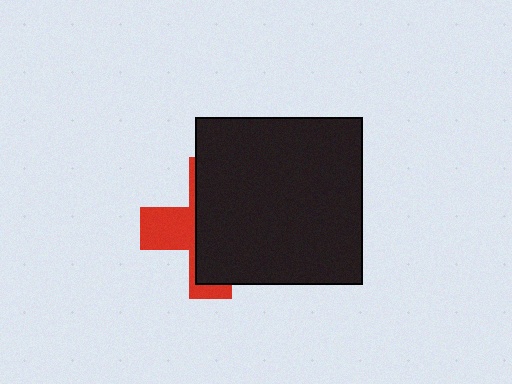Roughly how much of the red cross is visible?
A small part of it is visible (roughly 34%).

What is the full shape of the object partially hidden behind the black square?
The partially hidden object is a red cross.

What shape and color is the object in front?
The object in front is a black square.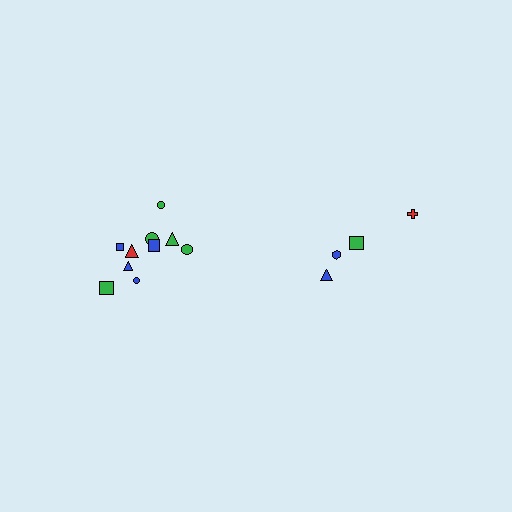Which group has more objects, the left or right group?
The left group.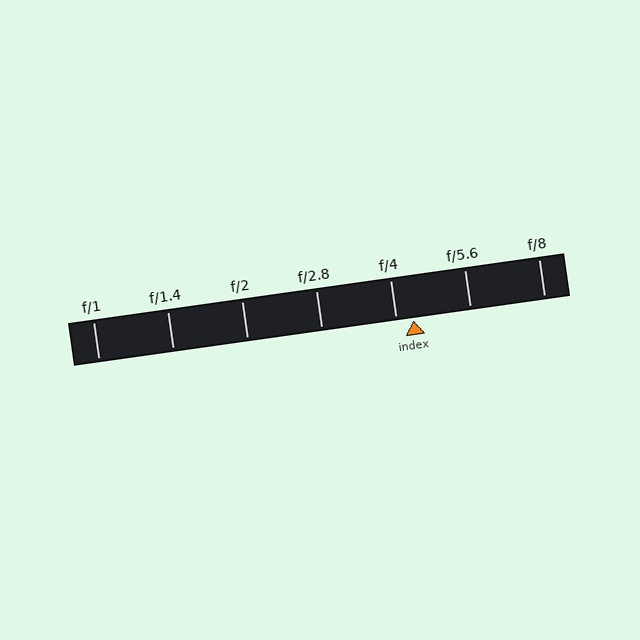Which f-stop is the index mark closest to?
The index mark is closest to f/4.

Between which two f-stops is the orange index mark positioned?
The index mark is between f/4 and f/5.6.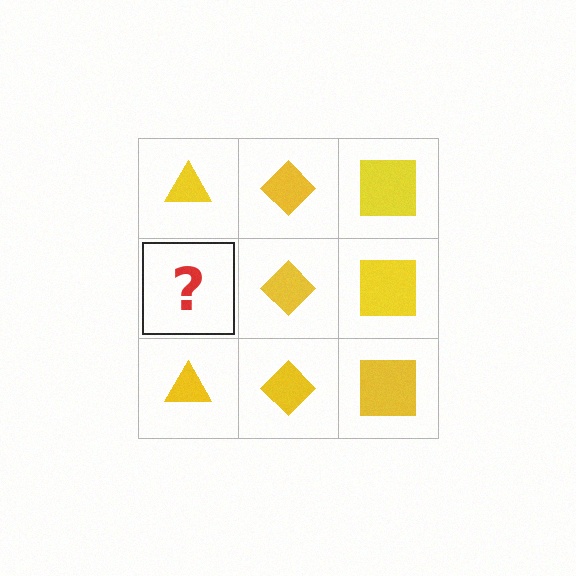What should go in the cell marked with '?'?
The missing cell should contain a yellow triangle.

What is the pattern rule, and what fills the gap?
The rule is that each column has a consistent shape. The gap should be filled with a yellow triangle.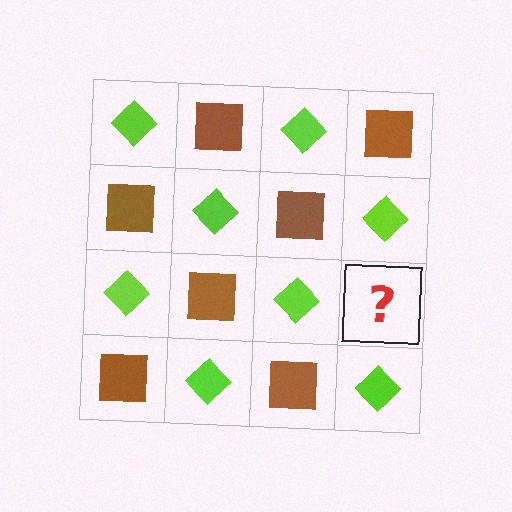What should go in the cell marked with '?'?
The missing cell should contain a brown square.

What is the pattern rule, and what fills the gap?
The rule is that it alternates lime diamond and brown square in a checkerboard pattern. The gap should be filled with a brown square.